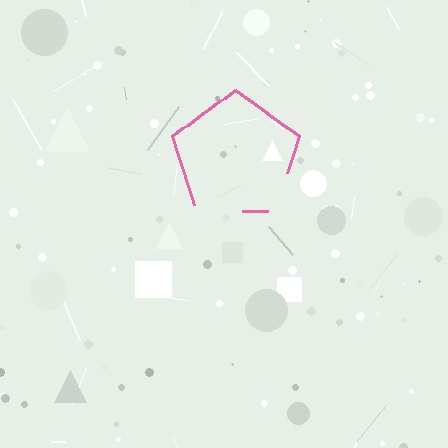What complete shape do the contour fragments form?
The contour fragments form a pentagon.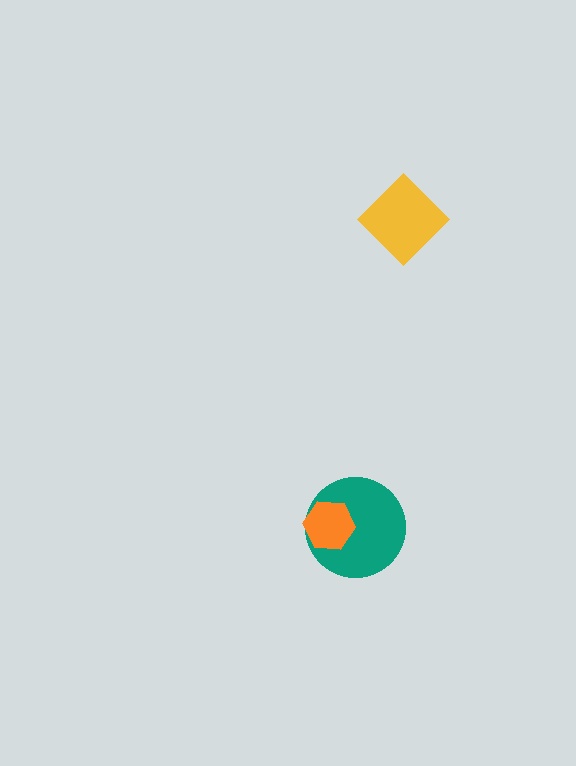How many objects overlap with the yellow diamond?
0 objects overlap with the yellow diamond.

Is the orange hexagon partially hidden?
No, no other shape covers it.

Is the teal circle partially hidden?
Yes, it is partially covered by another shape.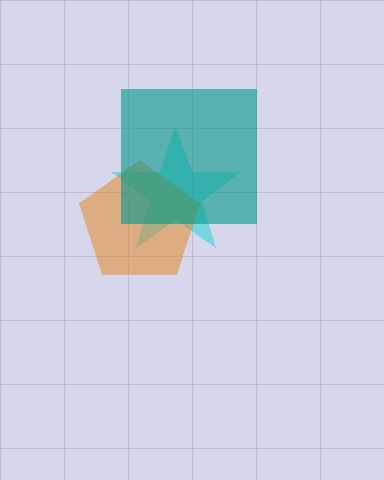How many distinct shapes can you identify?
There are 3 distinct shapes: a cyan star, an orange pentagon, a teal square.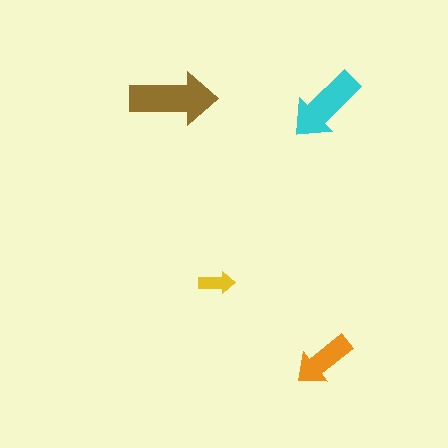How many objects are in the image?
There are 4 objects in the image.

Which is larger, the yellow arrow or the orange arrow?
The orange one.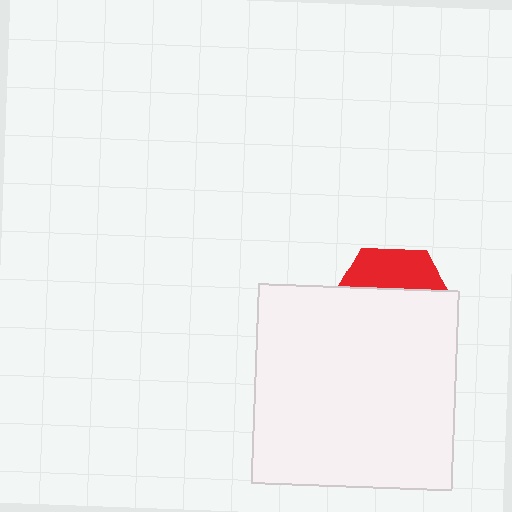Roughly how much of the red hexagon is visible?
A small part of it is visible (roughly 32%).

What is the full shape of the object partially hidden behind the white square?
The partially hidden object is a red hexagon.